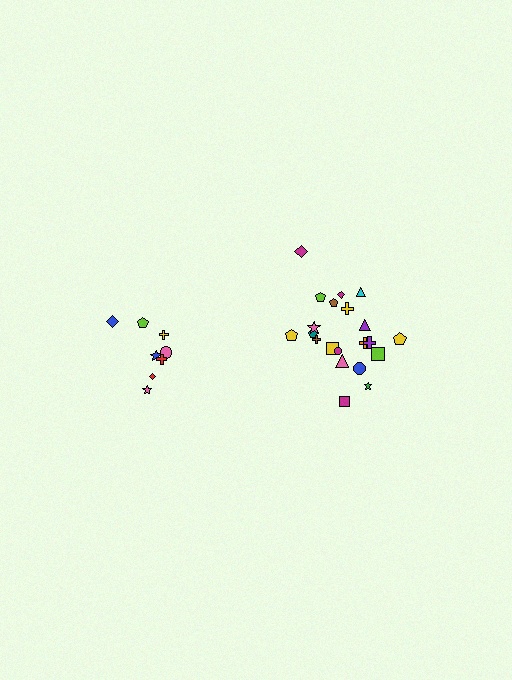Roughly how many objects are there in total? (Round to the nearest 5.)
Roughly 30 objects in total.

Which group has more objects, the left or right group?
The right group.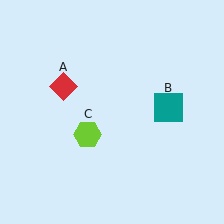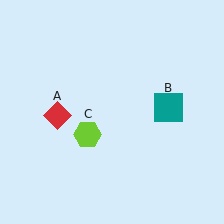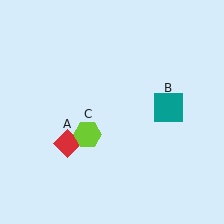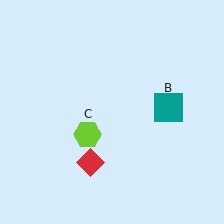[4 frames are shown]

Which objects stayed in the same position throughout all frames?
Teal square (object B) and lime hexagon (object C) remained stationary.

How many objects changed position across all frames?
1 object changed position: red diamond (object A).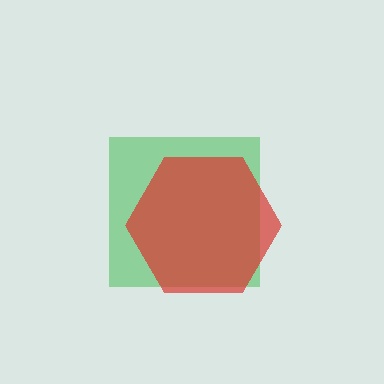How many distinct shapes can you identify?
There are 2 distinct shapes: a green square, a red hexagon.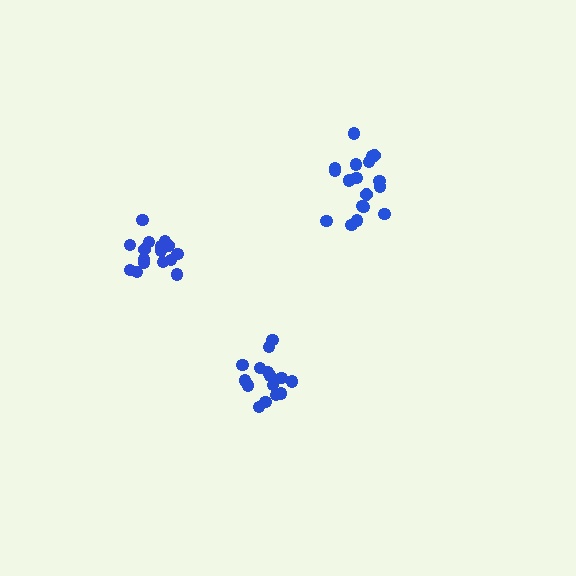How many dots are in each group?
Group 1: 18 dots, Group 2: 16 dots, Group 3: 16 dots (50 total).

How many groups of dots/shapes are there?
There are 3 groups.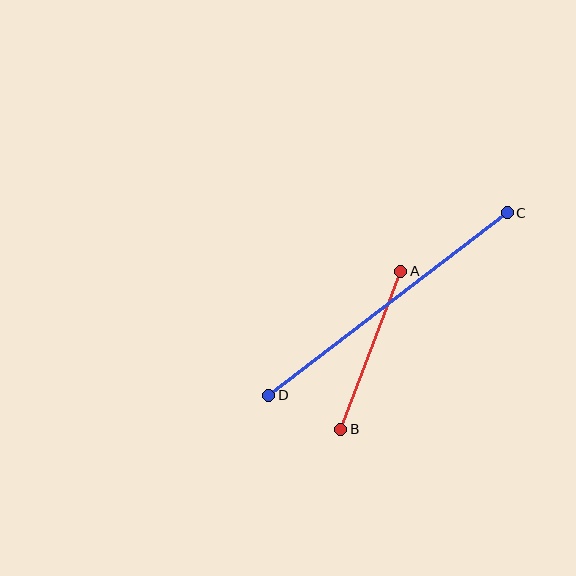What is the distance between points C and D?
The distance is approximately 300 pixels.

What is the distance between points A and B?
The distance is approximately 169 pixels.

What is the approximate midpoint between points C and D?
The midpoint is at approximately (388, 304) pixels.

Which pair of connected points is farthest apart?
Points C and D are farthest apart.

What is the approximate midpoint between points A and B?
The midpoint is at approximately (371, 350) pixels.